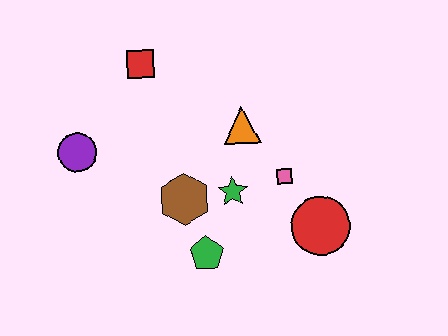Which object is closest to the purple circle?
The red square is closest to the purple circle.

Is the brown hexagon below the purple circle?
Yes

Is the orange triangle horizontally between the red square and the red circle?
Yes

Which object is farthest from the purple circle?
The red circle is farthest from the purple circle.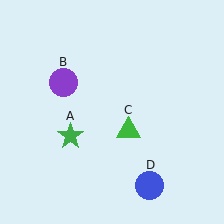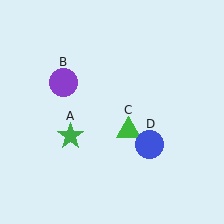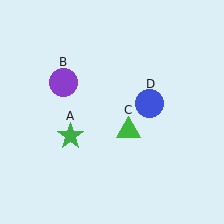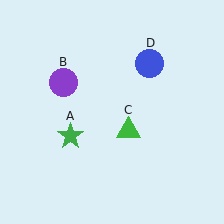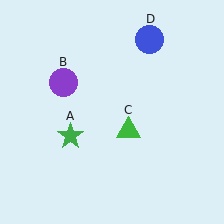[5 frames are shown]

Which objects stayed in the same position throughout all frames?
Green star (object A) and purple circle (object B) and green triangle (object C) remained stationary.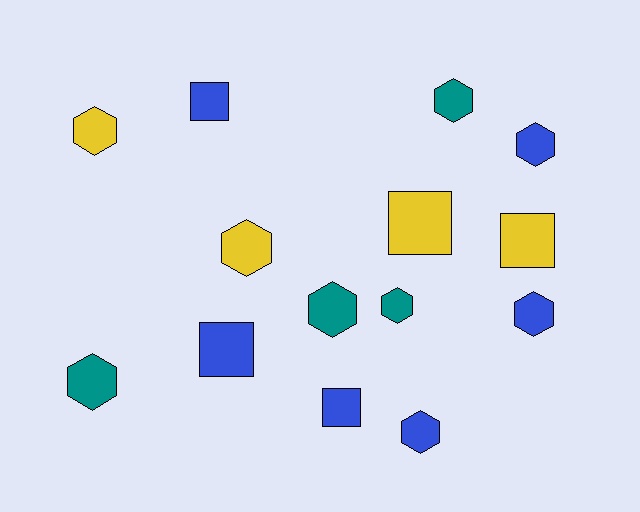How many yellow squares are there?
There are 2 yellow squares.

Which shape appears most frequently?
Hexagon, with 9 objects.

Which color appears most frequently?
Blue, with 6 objects.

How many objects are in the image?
There are 14 objects.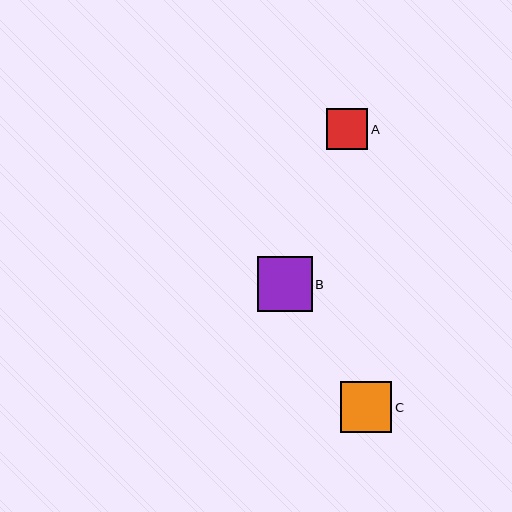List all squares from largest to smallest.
From largest to smallest: B, C, A.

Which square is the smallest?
Square A is the smallest with a size of approximately 41 pixels.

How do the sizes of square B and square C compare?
Square B and square C are approximately the same size.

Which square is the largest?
Square B is the largest with a size of approximately 54 pixels.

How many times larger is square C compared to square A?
Square C is approximately 1.3 times the size of square A.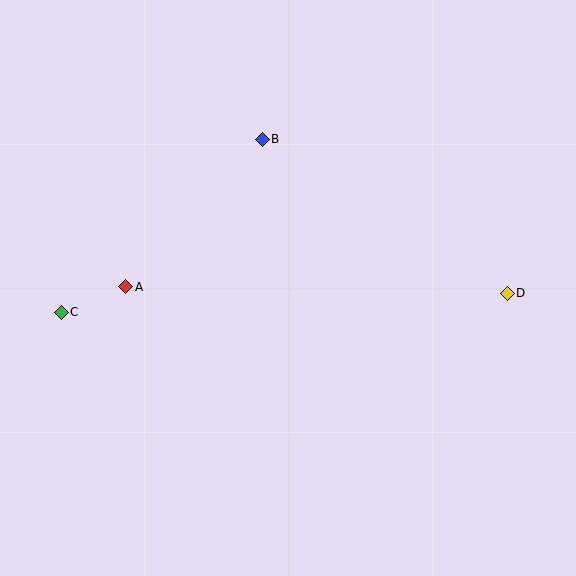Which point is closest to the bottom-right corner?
Point D is closest to the bottom-right corner.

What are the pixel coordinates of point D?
Point D is at (507, 293).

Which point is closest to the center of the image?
Point B at (262, 139) is closest to the center.